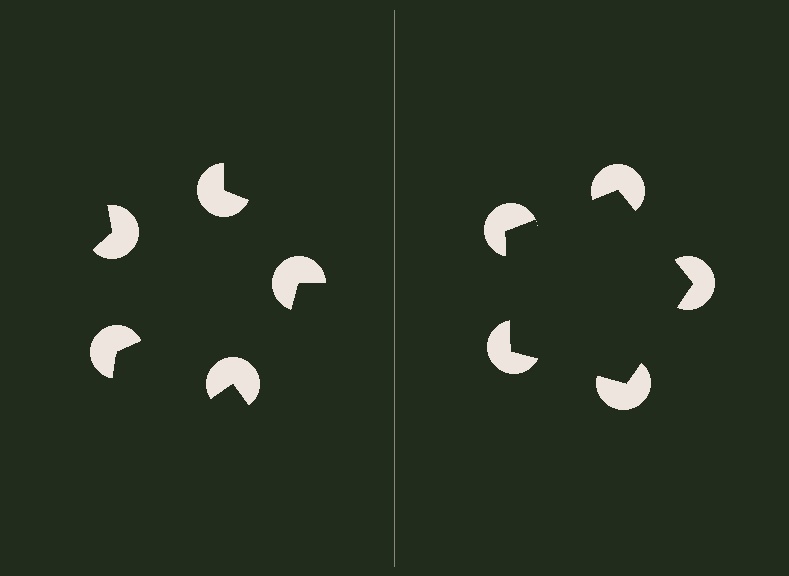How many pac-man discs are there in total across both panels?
10 — 5 on each side.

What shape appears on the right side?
An illusory pentagon.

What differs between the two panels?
The pac-man discs are positioned identically on both sides; only the wedge orientations differ. On the right they align to a pentagon; on the left they are misaligned.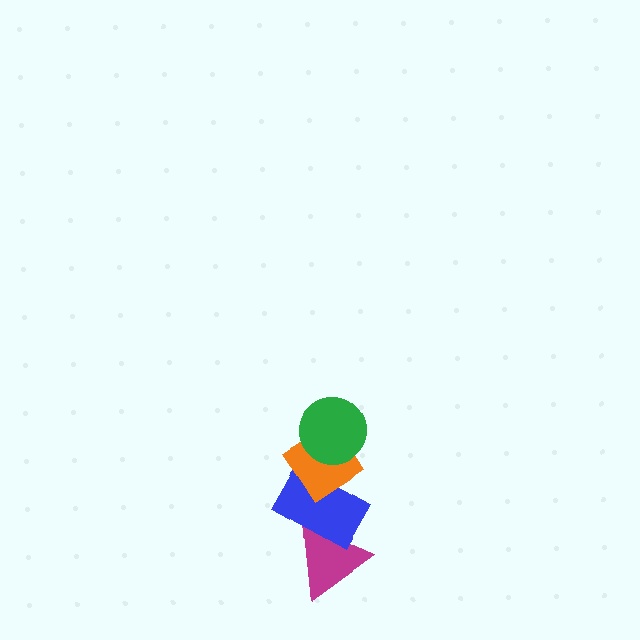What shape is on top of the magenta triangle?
The blue rectangle is on top of the magenta triangle.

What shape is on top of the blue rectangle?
The orange diamond is on top of the blue rectangle.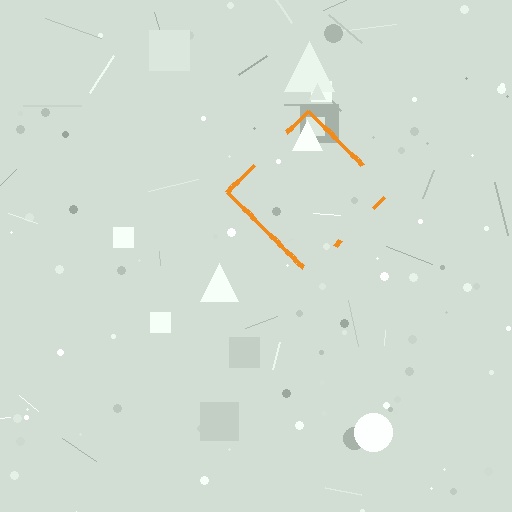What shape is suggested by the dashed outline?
The dashed outline suggests a diamond.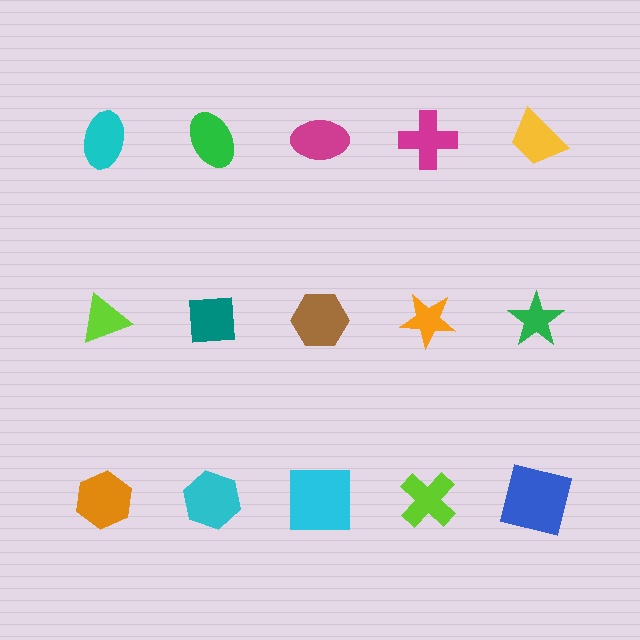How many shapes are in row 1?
5 shapes.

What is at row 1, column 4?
A magenta cross.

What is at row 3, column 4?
A lime cross.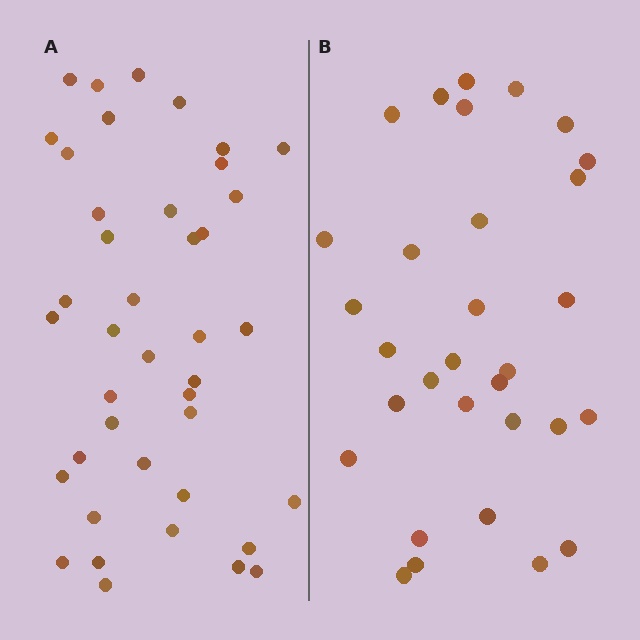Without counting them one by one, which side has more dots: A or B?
Region A (the left region) has more dots.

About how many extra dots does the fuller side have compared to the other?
Region A has roughly 10 or so more dots than region B.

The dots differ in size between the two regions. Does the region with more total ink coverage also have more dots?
No. Region B has more total ink coverage because its dots are larger, but region A actually contains more individual dots. Total area can be misleading — the number of items is what matters here.